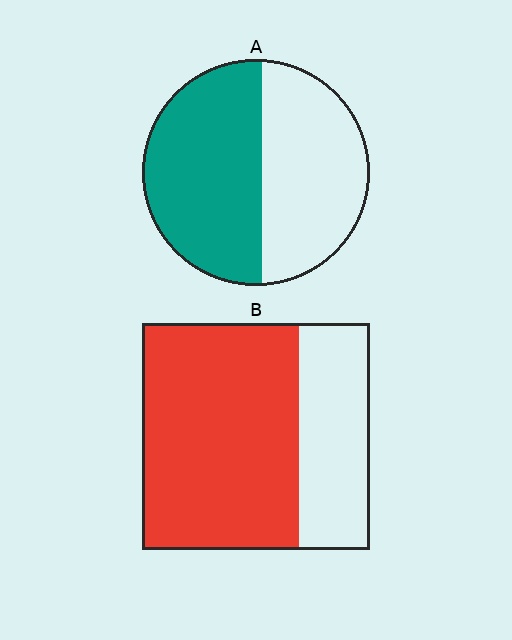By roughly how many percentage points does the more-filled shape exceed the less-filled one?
By roughly 15 percentage points (B over A).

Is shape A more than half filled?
Roughly half.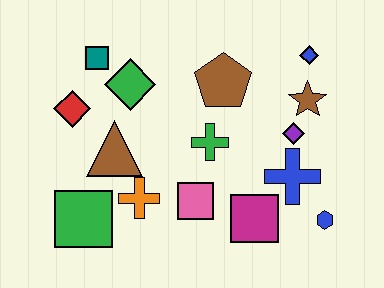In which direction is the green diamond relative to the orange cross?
The green diamond is above the orange cross.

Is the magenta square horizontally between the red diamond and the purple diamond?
Yes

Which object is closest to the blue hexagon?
The blue cross is closest to the blue hexagon.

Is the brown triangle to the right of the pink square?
No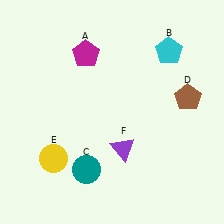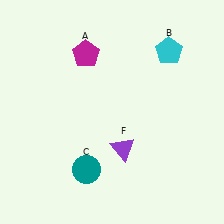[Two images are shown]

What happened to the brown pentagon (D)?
The brown pentagon (D) was removed in Image 2. It was in the top-right area of Image 1.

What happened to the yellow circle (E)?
The yellow circle (E) was removed in Image 2. It was in the bottom-left area of Image 1.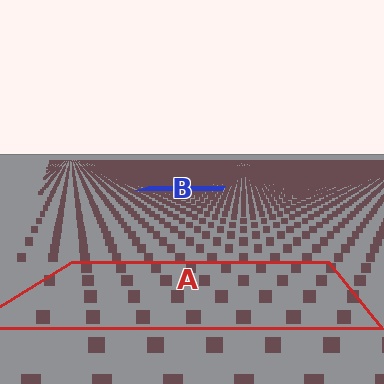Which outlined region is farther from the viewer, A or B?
Region B is farther from the viewer — the texture elements inside it appear smaller and more densely packed.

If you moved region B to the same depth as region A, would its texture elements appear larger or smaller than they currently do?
They would appear larger. At a closer depth, the same texture elements are projected at a bigger on-screen size.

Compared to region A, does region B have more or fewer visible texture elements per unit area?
Region B has more texture elements per unit area — they are packed more densely because it is farther away.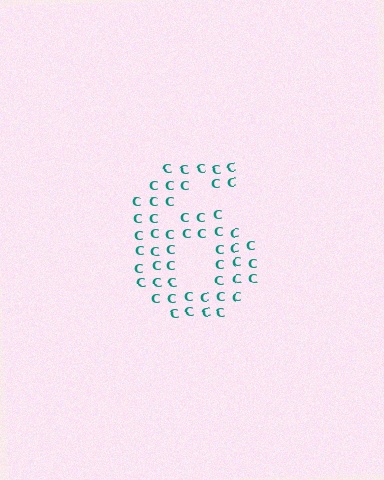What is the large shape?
The large shape is the digit 6.